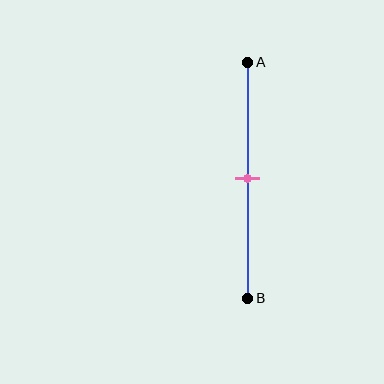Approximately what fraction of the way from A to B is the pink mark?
The pink mark is approximately 50% of the way from A to B.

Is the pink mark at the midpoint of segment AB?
Yes, the mark is approximately at the midpoint.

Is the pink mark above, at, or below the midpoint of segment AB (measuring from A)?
The pink mark is approximately at the midpoint of segment AB.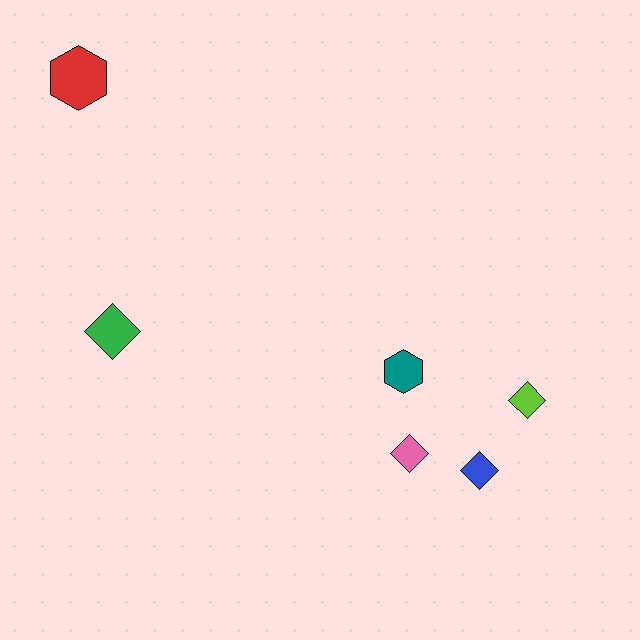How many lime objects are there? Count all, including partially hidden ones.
There is 1 lime object.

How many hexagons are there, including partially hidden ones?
There are 2 hexagons.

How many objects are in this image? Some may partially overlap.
There are 6 objects.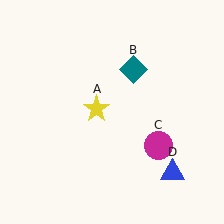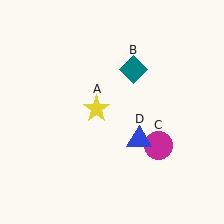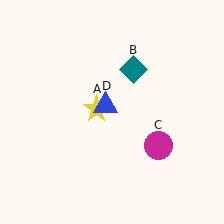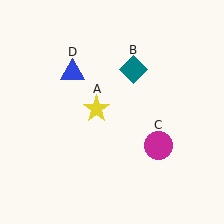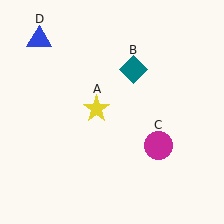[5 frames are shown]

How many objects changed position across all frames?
1 object changed position: blue triangle (object D).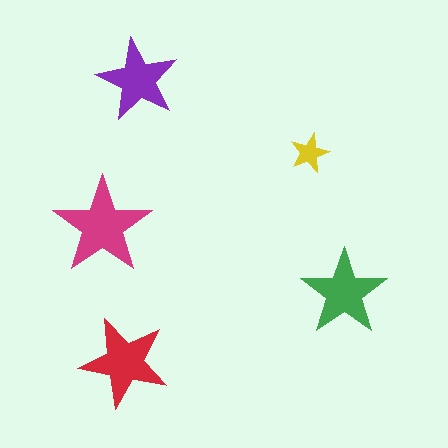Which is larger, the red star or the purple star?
The red one.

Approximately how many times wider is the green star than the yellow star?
About 2 times wider.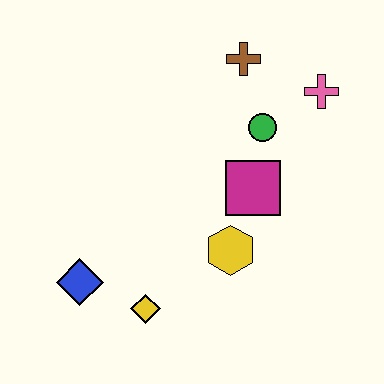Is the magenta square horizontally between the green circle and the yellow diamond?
Yes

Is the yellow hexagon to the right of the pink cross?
No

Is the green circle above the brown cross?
No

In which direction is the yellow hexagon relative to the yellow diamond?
The yellow hexagon is to the right of the yellow diamond.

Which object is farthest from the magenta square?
The blue diamond is farthest from the magenta square.